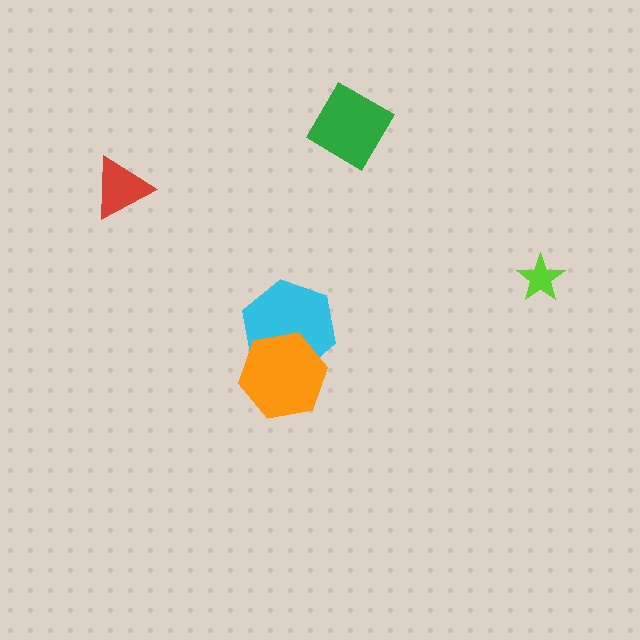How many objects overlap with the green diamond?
0 objects overlap with the green diamond.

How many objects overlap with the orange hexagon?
1 object overlaps with the orange hexagon.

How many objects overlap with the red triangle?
0 objects overlap with the red triangle.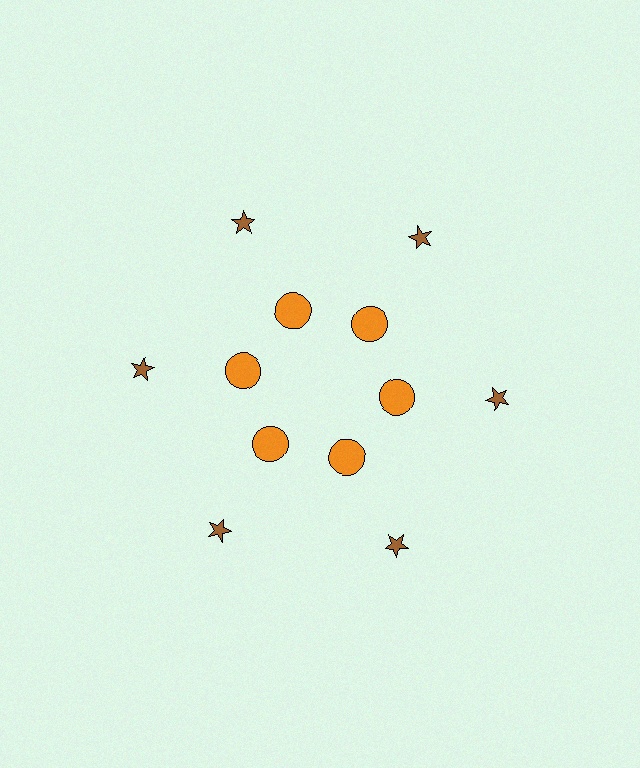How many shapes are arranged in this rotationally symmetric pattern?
There are 12 shapes, arranged in 6 groups of 2.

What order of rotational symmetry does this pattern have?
This pattern has 6-fold rotational symmetry.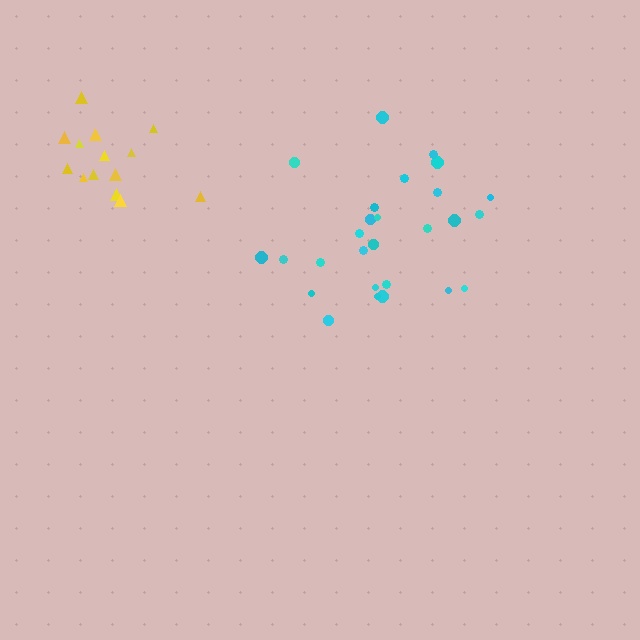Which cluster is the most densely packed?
Cyan.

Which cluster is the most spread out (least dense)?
Yellow.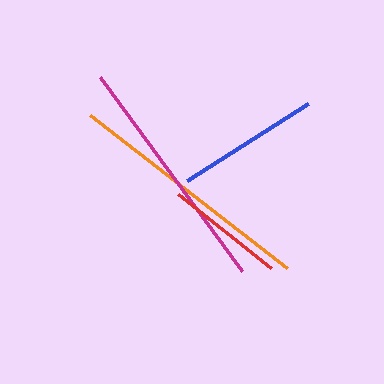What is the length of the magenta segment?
The magenta segment is approximately 241 pixels long.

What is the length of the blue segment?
The blue segment is approximately 144 pixels long.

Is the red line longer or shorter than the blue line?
The blue line is longer than the red line.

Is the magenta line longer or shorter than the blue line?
The magenta line is longer than the blue line.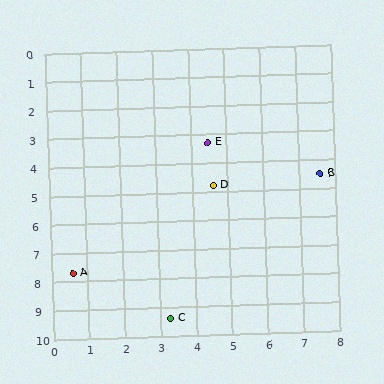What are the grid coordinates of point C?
Point C is at approximately (3.3, 9.4).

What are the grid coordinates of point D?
Point D is at approximately (4.6, 4.8).